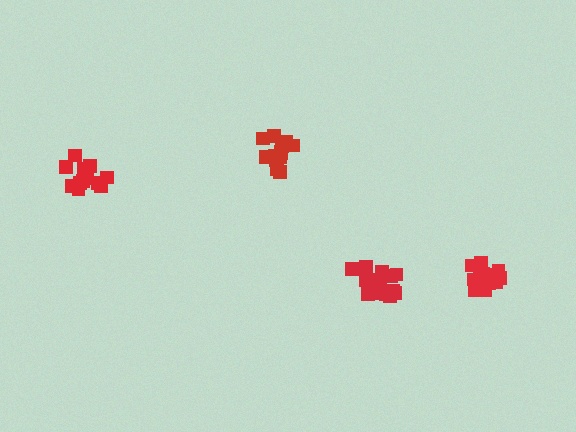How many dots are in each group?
Group 1: 16 dots, Group 2: 19 dots, Group 3: 16 dots, Group 4: 21 dots (72 total).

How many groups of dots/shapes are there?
There are 4 groups.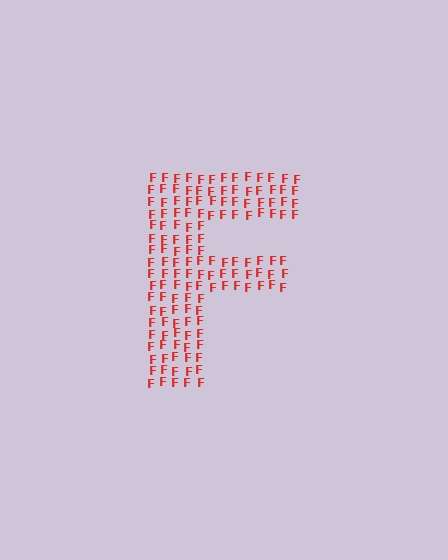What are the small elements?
The small elements are letter F's.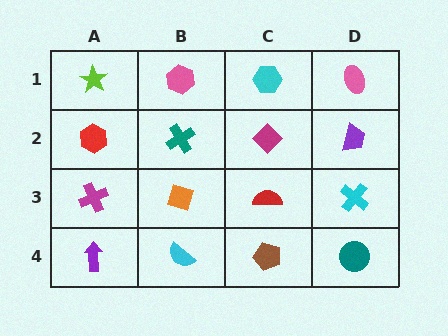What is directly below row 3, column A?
A purple arrow.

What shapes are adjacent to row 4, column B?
An orange diamond (row 3, column B), a purple arrow (row 4, column A), a brown pentagon (row 4, column C).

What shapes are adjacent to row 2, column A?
A lime star (row 1, column A), a magenta cross (row 3, column A), a teal cross (row 2, column B).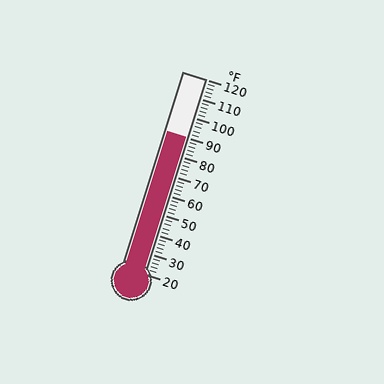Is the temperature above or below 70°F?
The temperature is above 70°F.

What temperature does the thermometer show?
The thermometer shows approximately 90°F.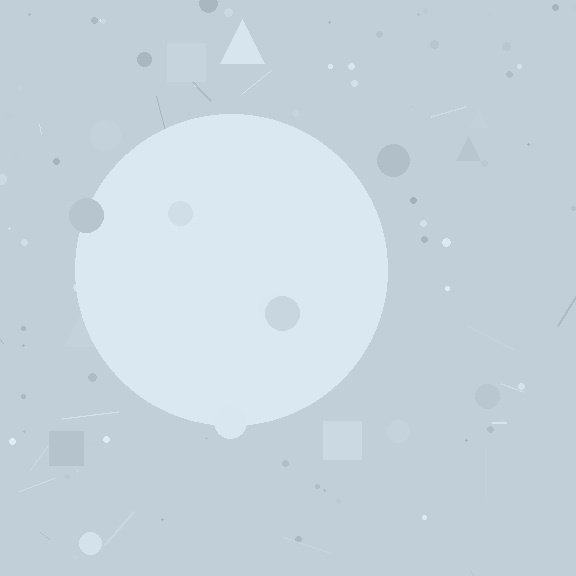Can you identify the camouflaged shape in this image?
The camouflaged shape is a circle.